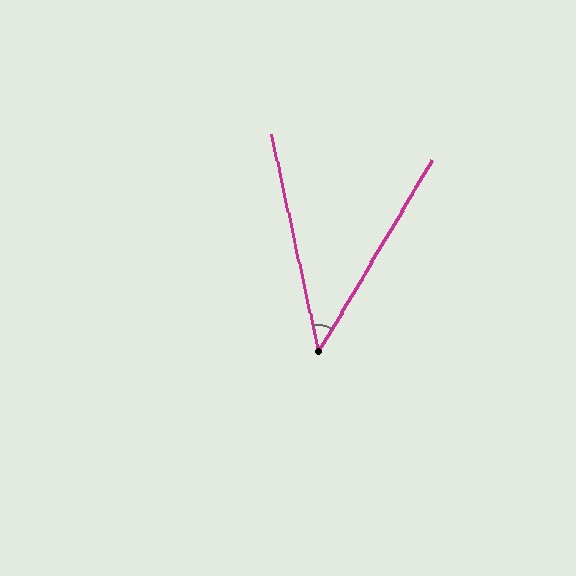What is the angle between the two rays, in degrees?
Approximately 43 degrees.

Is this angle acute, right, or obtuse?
It is acute.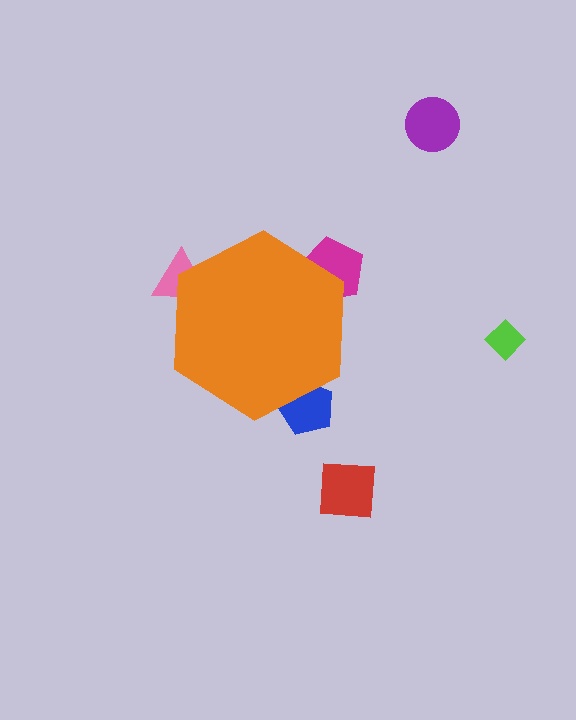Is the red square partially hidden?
No, the red square is fully visible.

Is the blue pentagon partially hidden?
Yes, the blue pentagon is partially hidden behind the orange hexagon.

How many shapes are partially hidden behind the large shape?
3 shapes are partially hidden.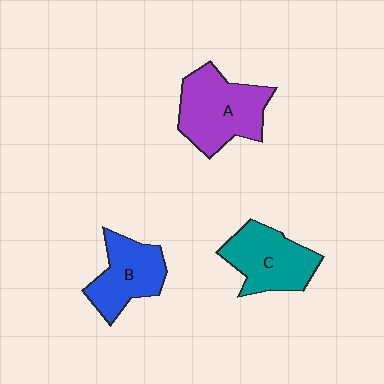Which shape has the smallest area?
Shape B (blue).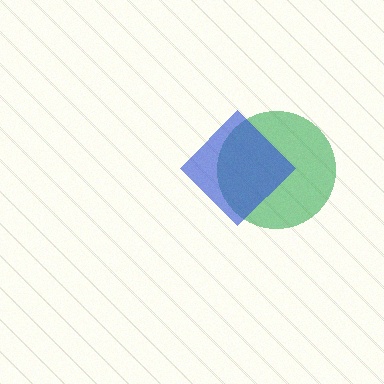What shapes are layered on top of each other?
The layered shapes are: a green circle, a blue diamond.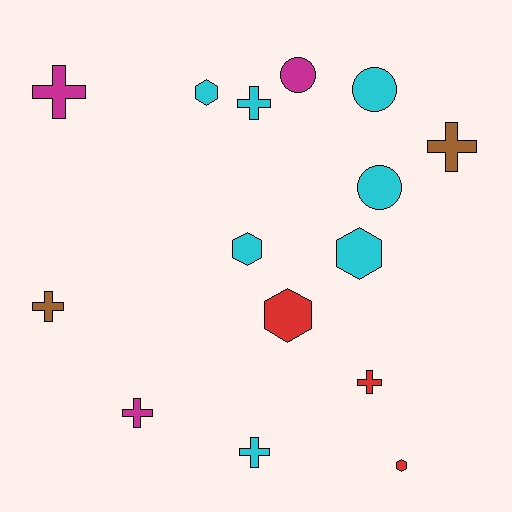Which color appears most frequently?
Cyan, with 7 objects.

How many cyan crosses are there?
There are 2 cyan crosses.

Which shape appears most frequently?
Cross, with 7 objects.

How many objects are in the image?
There are 15 objects.